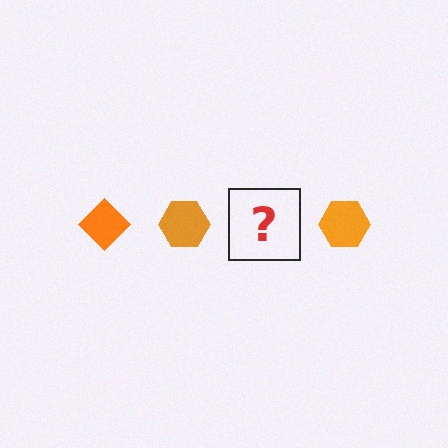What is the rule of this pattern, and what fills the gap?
The rule is that the pattern cycles through diamond, hexagon shapes in orange. The gap should be filled with an orange diamond.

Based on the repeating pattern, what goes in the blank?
The blank should be an orange diamond.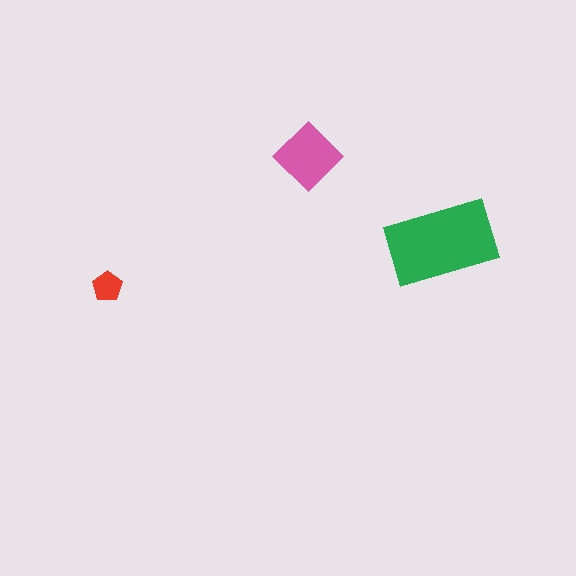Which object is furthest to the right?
The green rectangle is rightmost.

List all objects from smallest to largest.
The red pentagon, the pink diamond, the green rectangle.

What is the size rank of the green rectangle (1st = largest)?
1st.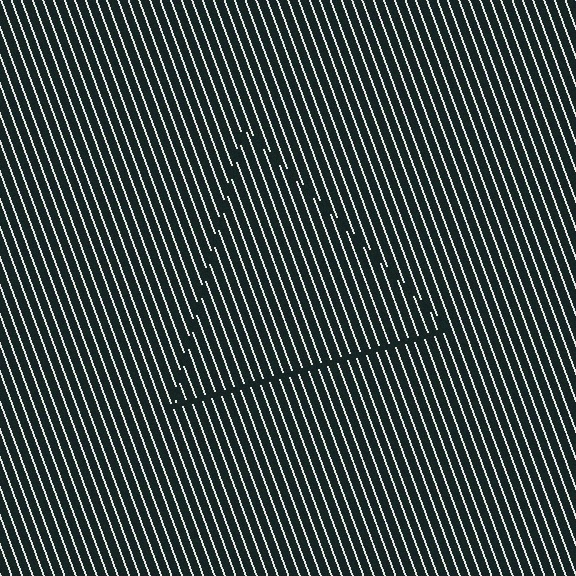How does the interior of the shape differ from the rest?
The interior of the shape contains the same grating, shifted by half a period — the contour is defined by the phase discontinuity where line-ends from the inner and outer gratings abut.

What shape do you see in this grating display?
An illusory triangle. The interior of the shape contains the same grating, shifted by half a period — the contour is defined by the phase discontinuity where line-ends from the inner and outer gratings abut.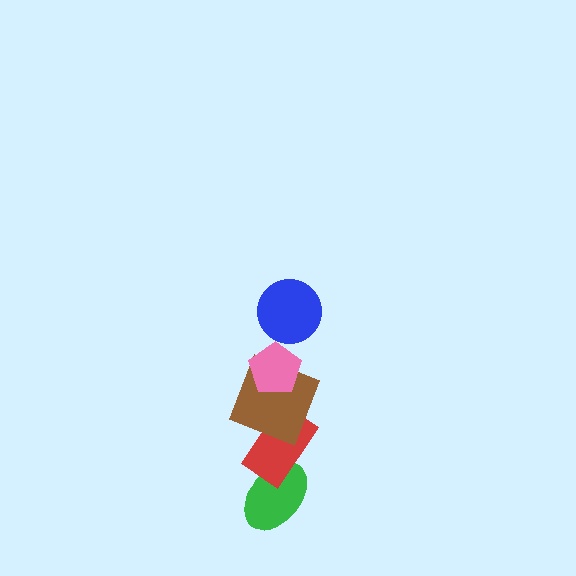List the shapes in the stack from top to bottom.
From top to bottom: the blue circle, the pink pentagon, the brown square, the red rectangle, the green ellipse.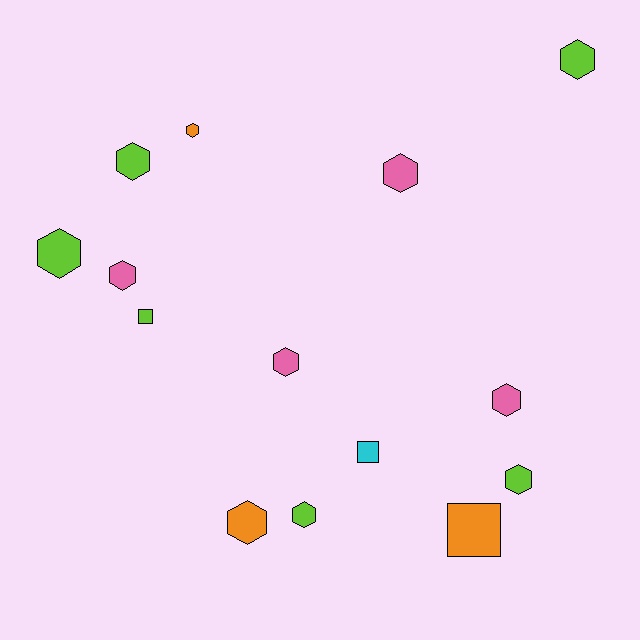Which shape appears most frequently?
Hexagon, with 11 objects.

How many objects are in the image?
There are 14 objects.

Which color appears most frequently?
Lime, with 6 objects.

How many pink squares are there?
There are no pink squares.